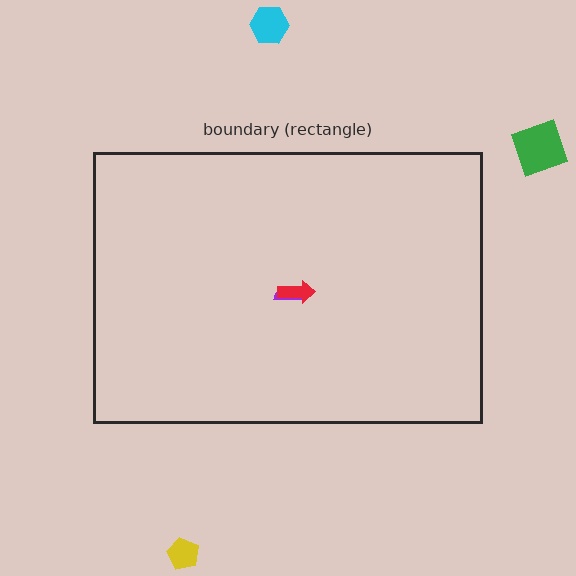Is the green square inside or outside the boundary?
Outside.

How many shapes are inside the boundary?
2 inside, 3 outside.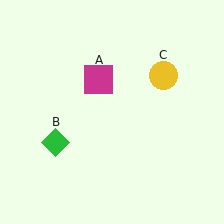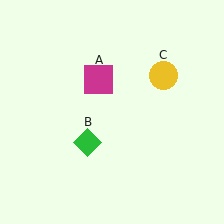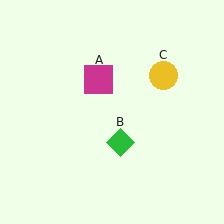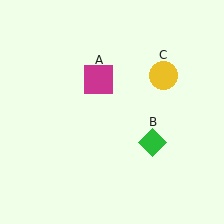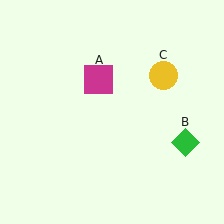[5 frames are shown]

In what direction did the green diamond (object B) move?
The green diamond (object B) moved right.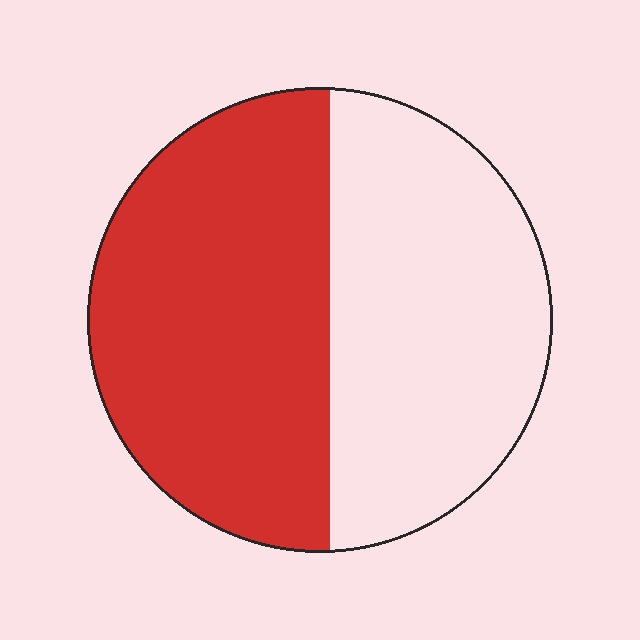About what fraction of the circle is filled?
About one half (1/2).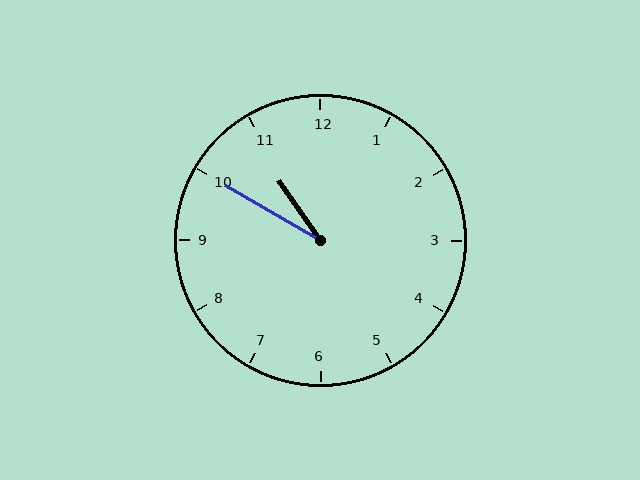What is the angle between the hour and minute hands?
Approximately 25 degrees.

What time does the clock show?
10:50.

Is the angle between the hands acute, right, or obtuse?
It is acute.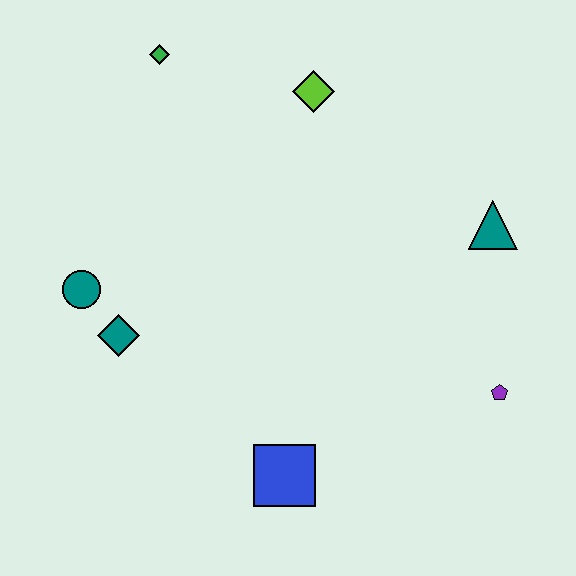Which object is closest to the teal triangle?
The purple pentagon is closest to the teal triangle.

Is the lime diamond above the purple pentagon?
Yes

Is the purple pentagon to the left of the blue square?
No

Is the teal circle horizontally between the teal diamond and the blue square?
No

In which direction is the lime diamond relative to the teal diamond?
The lime diamond is above the teal diamond.